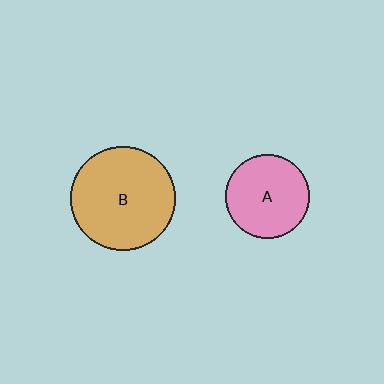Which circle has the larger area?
Circle B (orange).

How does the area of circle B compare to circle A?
Approximately 1.5 times.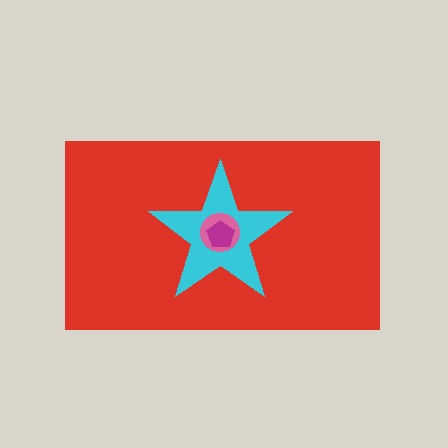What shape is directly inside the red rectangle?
The cyan star.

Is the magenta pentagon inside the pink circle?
Yes.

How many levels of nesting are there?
4.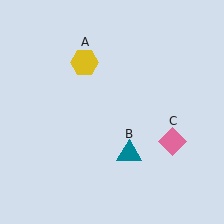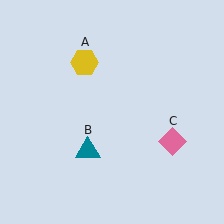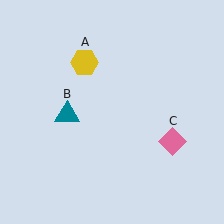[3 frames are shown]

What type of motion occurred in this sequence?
The teal triangle (object B) rotated clockwise around the center of the scene.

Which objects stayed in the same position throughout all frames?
Yellow hexagon (object A) and pink diamond (object C) remained stationary.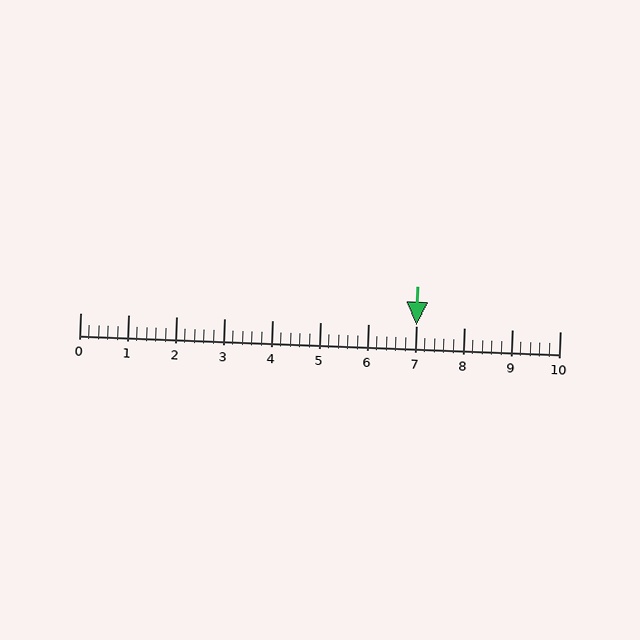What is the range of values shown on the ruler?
The ruler shows values from 0 to 10.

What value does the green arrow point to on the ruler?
The green arrow points to approximately 7.0.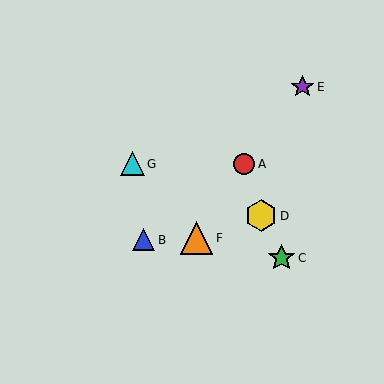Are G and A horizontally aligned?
Yes, both are at y≈164.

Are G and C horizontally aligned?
No, G is at y≈164 and C is at y≈258.